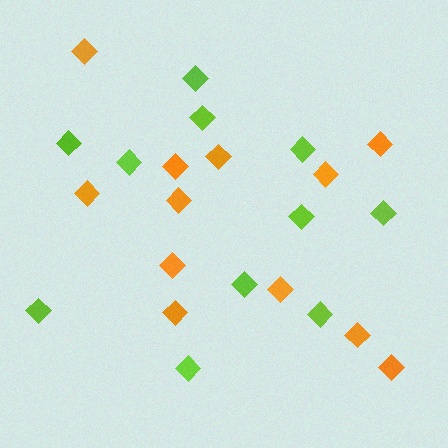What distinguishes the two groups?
There are 2 groups: one group of orange diamonds (12) and one group of lime diamonds (11).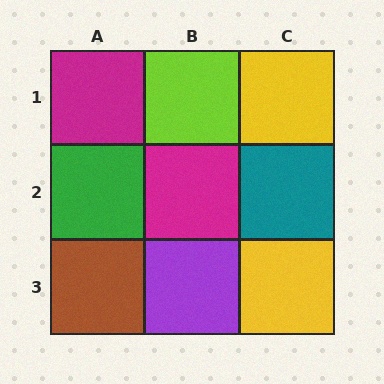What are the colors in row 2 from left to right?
Green, magenta, teal.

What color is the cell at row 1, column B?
Lime.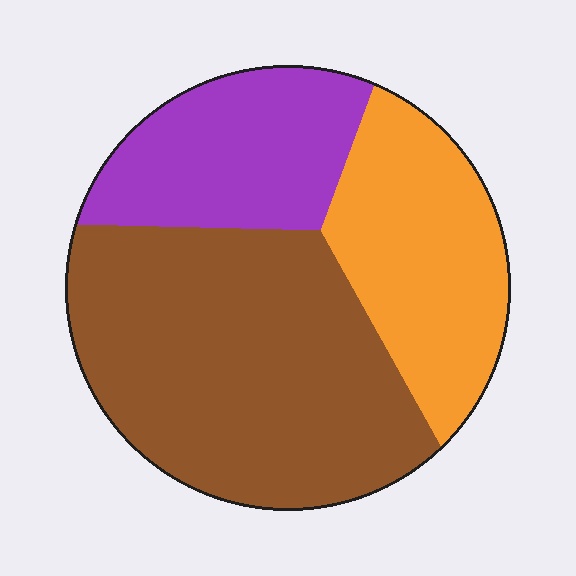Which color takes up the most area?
Brown, at roughly 50%.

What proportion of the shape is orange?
Orange takes up between a sixth and a third of the shape.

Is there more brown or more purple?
Brown.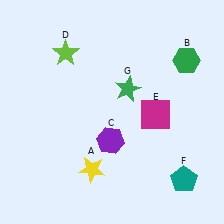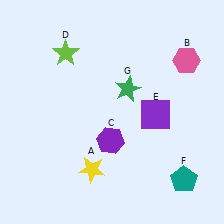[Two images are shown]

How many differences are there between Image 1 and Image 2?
There are 2 differences between the two images.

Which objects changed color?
B changed from green to pink. E changed from magenta to purple.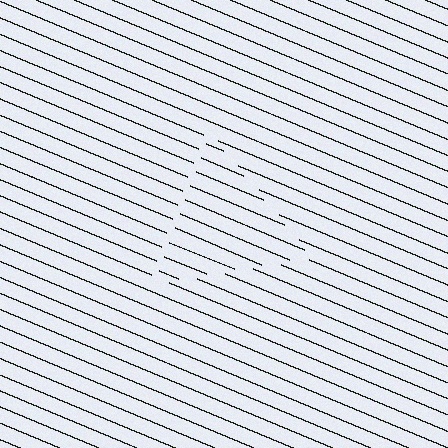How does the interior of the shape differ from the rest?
The interior of the shape contains the same grating, shifted by half a period — the contour is defined by the phase discontinuity where line-ends from the inner and outer gratings abut.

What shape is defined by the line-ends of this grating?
An illusory triangle. The interior of the shape contains the same grating, shifted by half a period — the contour is defined by the phase discontinuity where line-ends from the inner and outer gratings abut.